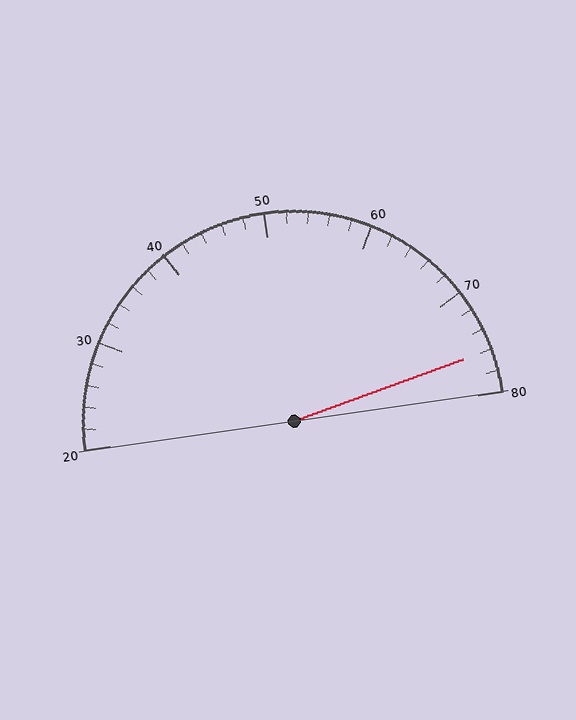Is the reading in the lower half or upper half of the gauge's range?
The reading is in the upper half of the range (20 to 80).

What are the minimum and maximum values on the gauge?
The gauge ranges from 20 to 80.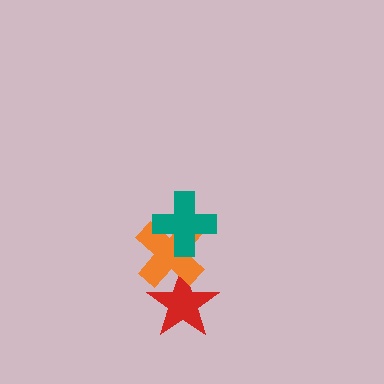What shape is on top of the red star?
The orange cross is on top of the red star.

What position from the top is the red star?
The red star is 3rd from the top.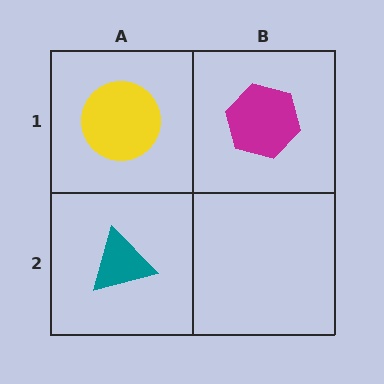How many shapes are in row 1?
2 shapes.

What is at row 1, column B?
A magenta hexagon.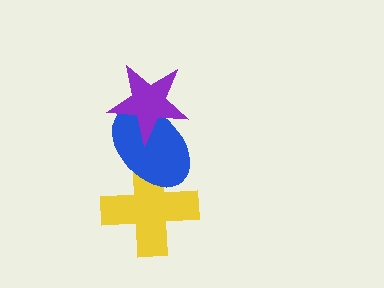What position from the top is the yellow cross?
The yellow cross is 3rd from the top.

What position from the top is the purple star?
The purple star is 1st from the top.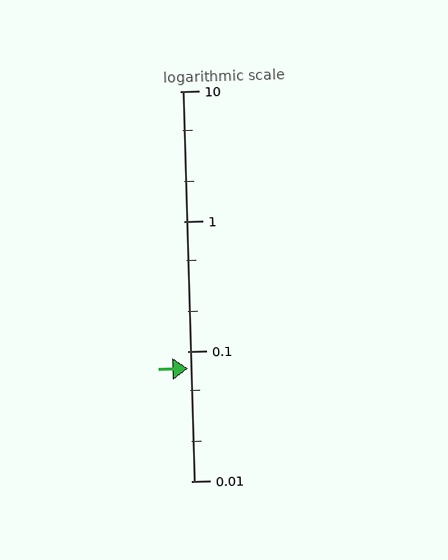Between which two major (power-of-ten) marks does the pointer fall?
The pointer is between 0.01 and 0.1.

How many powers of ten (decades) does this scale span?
The scale spans 3 decades, from 0.01 to 10.